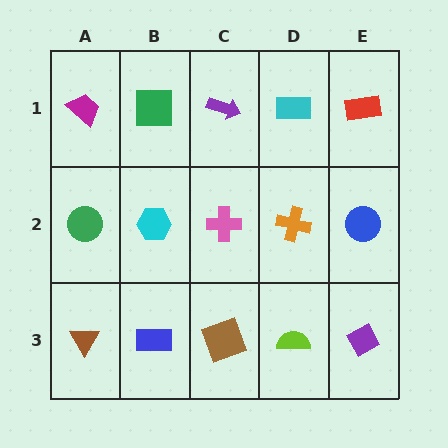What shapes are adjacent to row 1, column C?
A pink cross (row 2, column C), a green square (row 1, column B), a cyan rectangle (row 1, column D).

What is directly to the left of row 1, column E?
A cyan rectangle.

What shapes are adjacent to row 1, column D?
An orange cross (row 2, column D), a purple arrow (row 1, column C), a red rectangle (row 1, column E).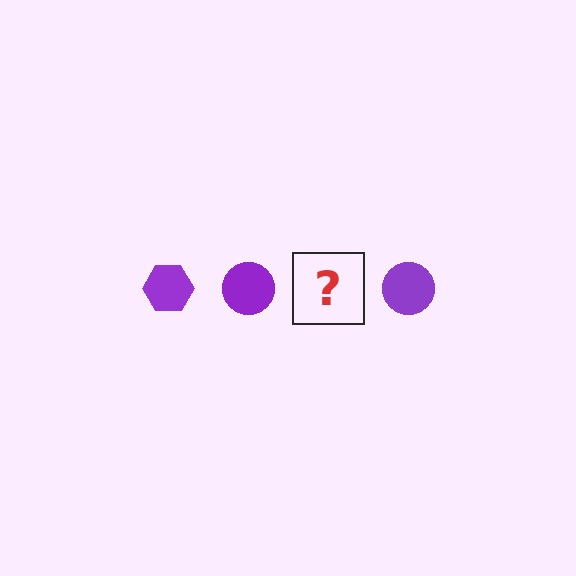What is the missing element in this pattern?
The missing element is a purple hexagon.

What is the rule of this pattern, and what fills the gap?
The rule is that the pattern cycles through hexagon, circle shapes in purple. The gap should be filled with a purple hexagon.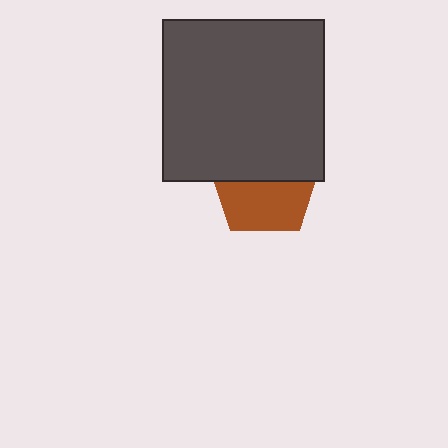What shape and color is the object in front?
The object in front is a dark gray square.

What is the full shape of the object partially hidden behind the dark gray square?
The partially hidden object is a brown pentagon.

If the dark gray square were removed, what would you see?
You would see the complete brown pentagon.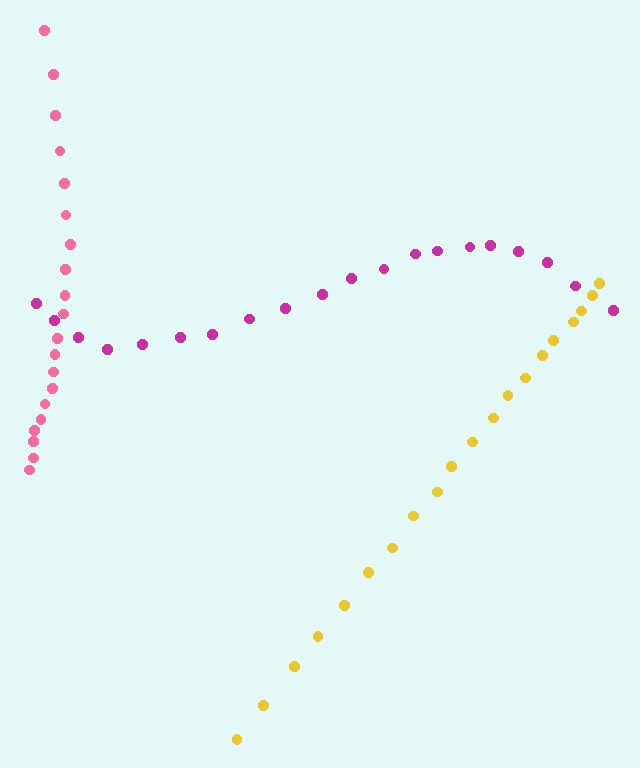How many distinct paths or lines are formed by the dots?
There are 3 distinct paths.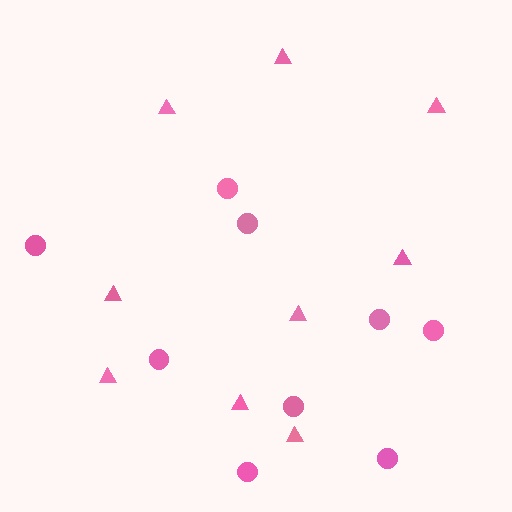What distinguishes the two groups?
There are 2 groups: one group of circles (9) and one group of triangles (9).